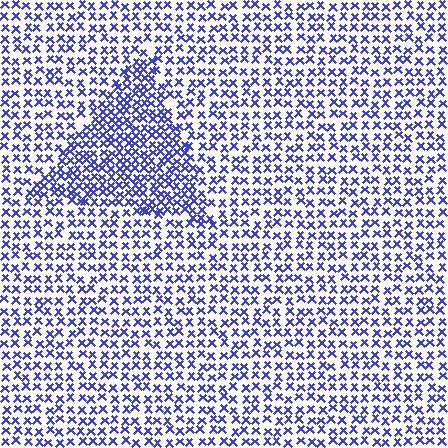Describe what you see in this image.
The image contains small blue elements arranged at two different densities. A triangle-shaped region is visible where the elements are more densely packed than the surrounding area.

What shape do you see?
I see a triangle.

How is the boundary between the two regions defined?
The boundary is defined by a change in element density (approximately 1.8x ratio). All elements are the same color, size, and shape.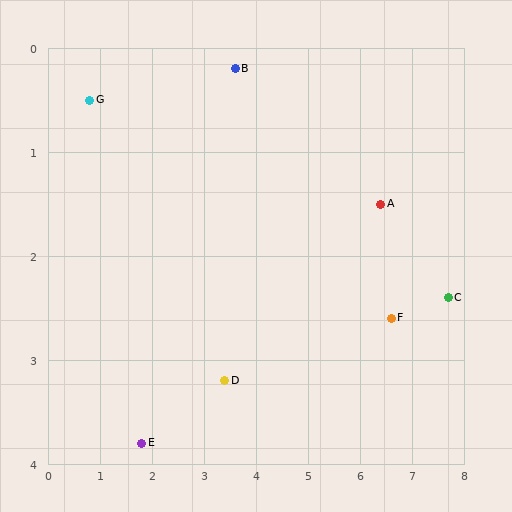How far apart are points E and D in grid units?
Points E and D are about 1.7 grid units apart.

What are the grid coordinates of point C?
Point C is at approximately (7.7, 2.4).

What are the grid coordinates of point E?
Point E is at approximately (1.8, 3.8).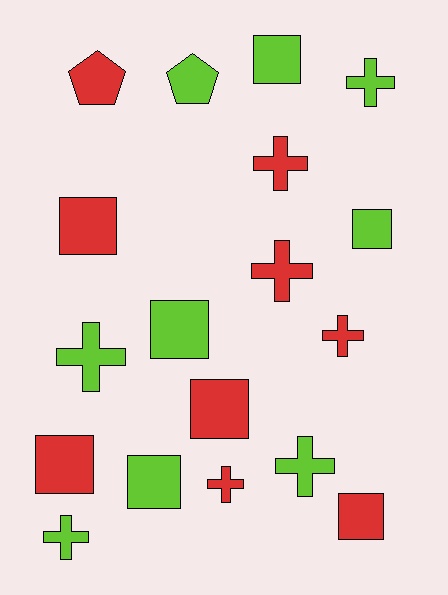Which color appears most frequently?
Red, with 9 objects.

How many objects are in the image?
There are 18 objects.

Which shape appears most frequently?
Cross, with 8 objects.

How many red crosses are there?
There are 4 red crosses.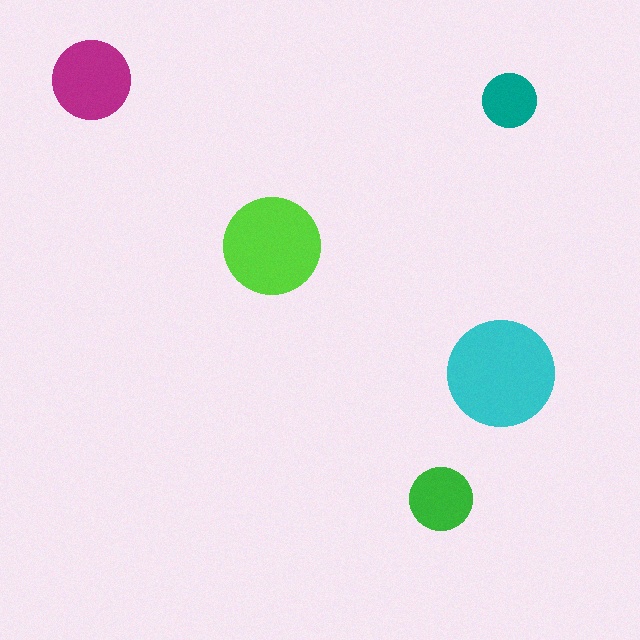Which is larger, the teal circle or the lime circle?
The lime one.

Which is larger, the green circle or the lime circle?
The lime one.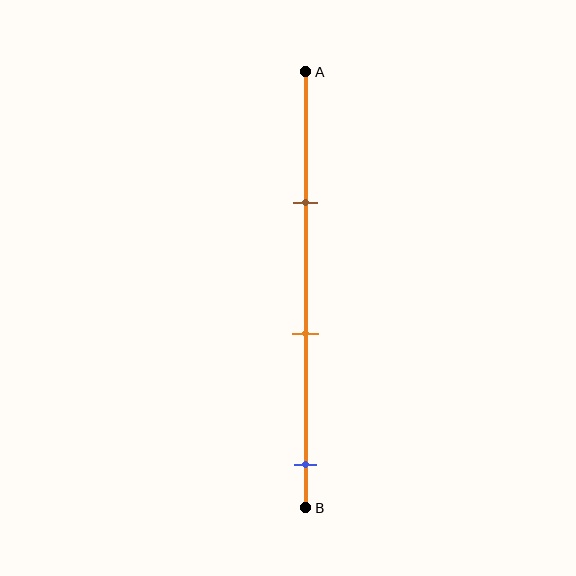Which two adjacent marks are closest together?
The brown and orange marks are the closest adjacent pair.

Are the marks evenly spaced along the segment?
Yes, the marks are approximately evenly spaced.